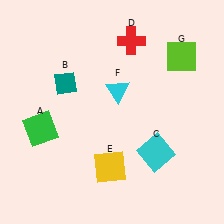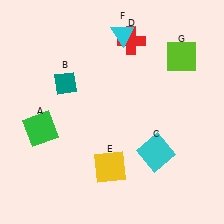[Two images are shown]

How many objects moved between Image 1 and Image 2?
1 object moved between the two images.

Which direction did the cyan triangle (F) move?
The cyan triangle (F) moved up.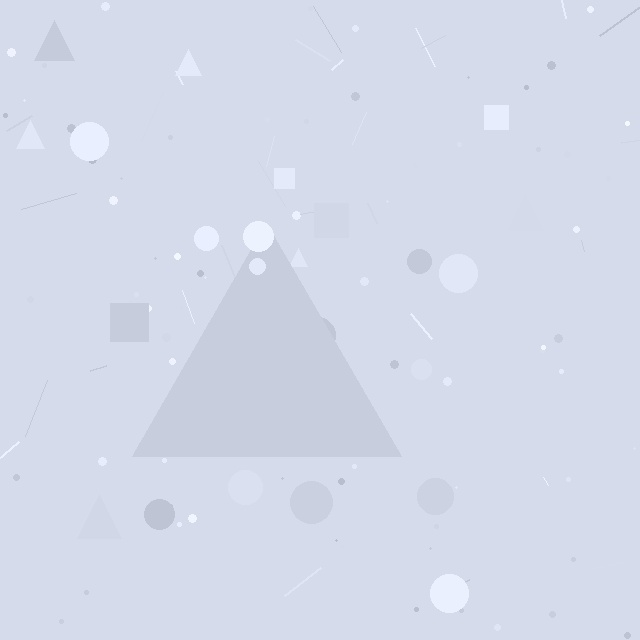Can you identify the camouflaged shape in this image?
The camouflaged shape is a triangle.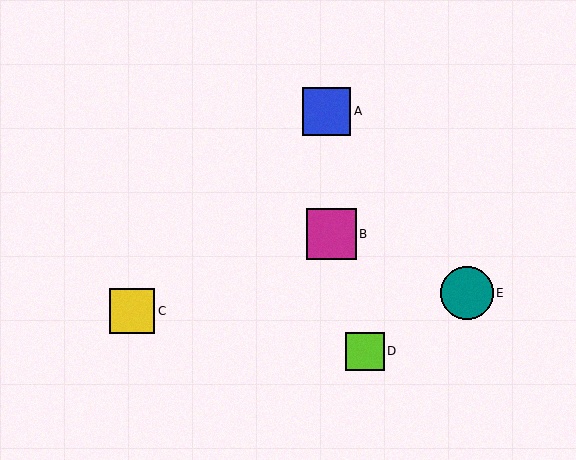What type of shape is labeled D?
Shape D is a lime square.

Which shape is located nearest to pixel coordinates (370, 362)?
The lime square (labeled D) at (365, 352) is nearest to that location.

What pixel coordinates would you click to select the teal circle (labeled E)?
Click at (467, 293) to select the teal circle E.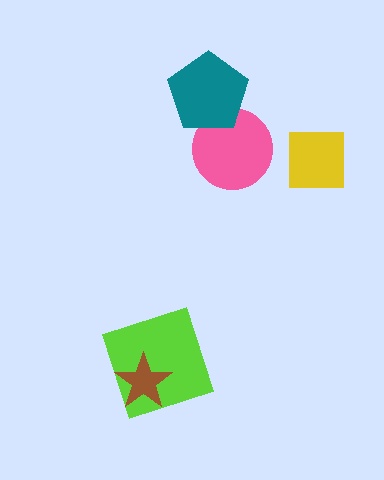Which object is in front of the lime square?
The brown star is in front of the lime square.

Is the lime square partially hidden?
Yes, it is partially covered by another shape.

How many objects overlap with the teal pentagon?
1 object overlaps with the teal pentagon.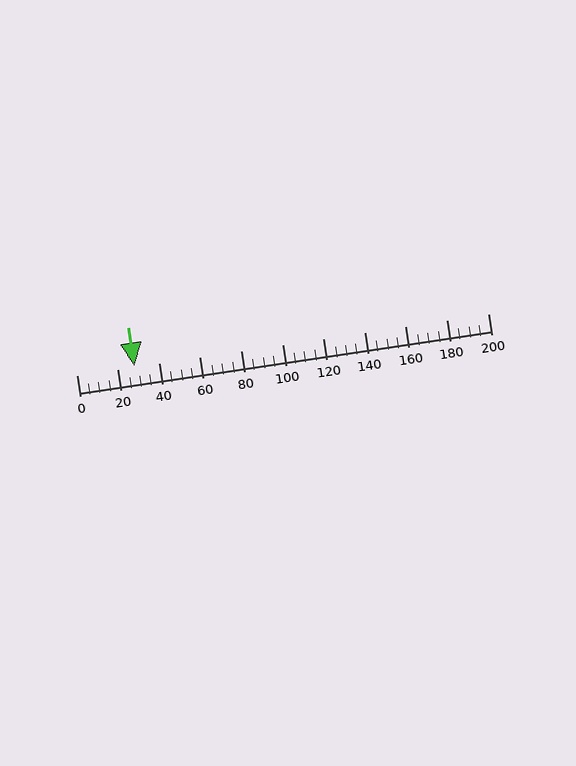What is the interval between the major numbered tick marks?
The major tick marks are spaced 20 units apart.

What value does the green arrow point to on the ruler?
The green arrow points to approximately 28.